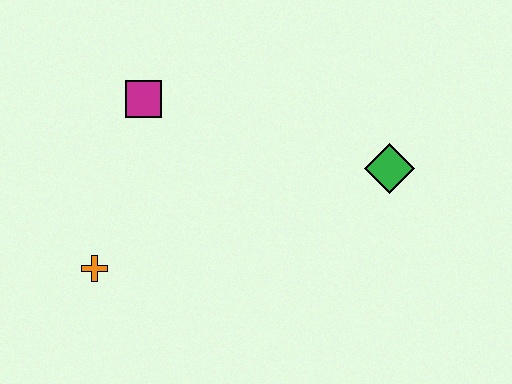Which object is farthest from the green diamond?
The orange cross is farthest from the green diamond.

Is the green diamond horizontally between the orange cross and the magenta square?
No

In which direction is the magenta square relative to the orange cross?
The magenta square is above the orange cross.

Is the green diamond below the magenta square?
Yes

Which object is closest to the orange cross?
The magenta square is closest to the orange cross.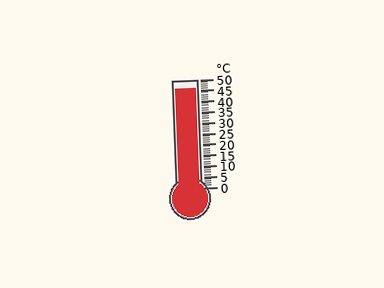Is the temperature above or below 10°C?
The temperature is above 10°C.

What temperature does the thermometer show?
The thermometer shows approximately 46°C.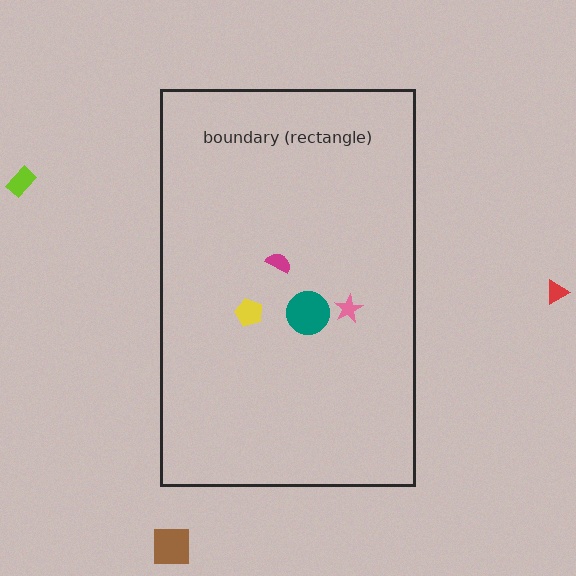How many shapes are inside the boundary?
4 inside, 3 outside.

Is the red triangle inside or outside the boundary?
Outside.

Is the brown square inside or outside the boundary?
Outside.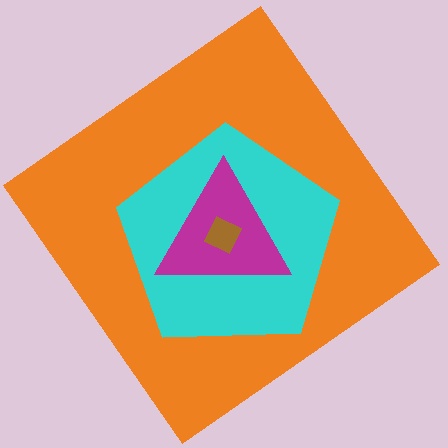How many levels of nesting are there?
4.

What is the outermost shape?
The orange diamond.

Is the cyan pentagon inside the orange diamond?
Yes.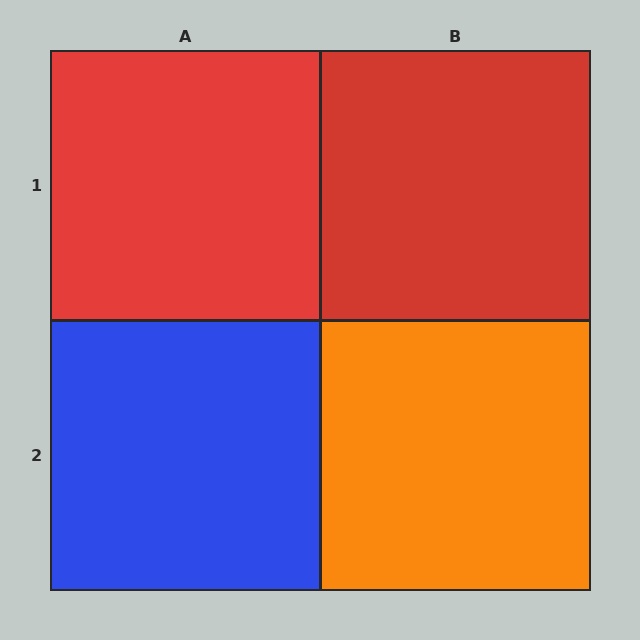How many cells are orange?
1 cell is orange.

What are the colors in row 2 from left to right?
Blue, orange.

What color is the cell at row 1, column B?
Red.